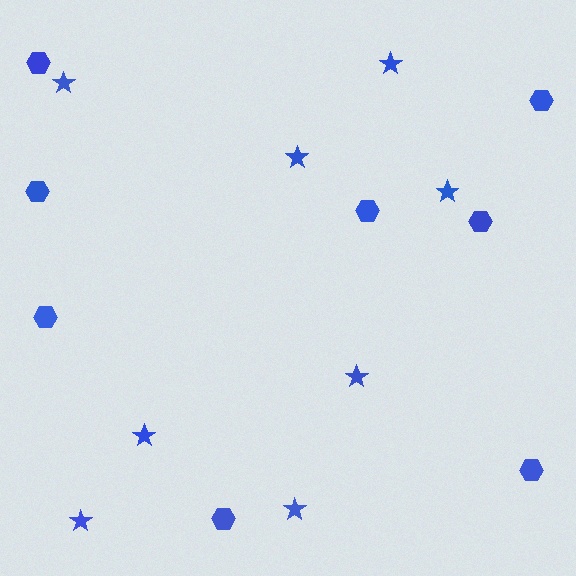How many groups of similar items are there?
There are 2 groups: one group of hexagons (8) and one group of stars (8).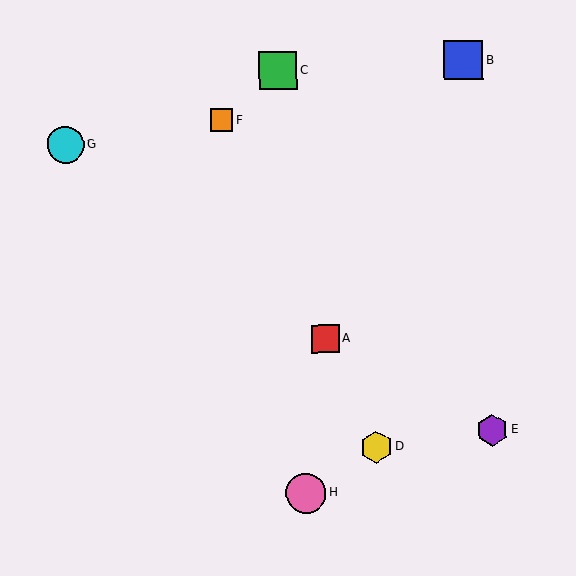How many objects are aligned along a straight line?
3 objects (A, D, F) are aligned along a straight line.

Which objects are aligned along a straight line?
Objects A, D, F are aligned along a straight line.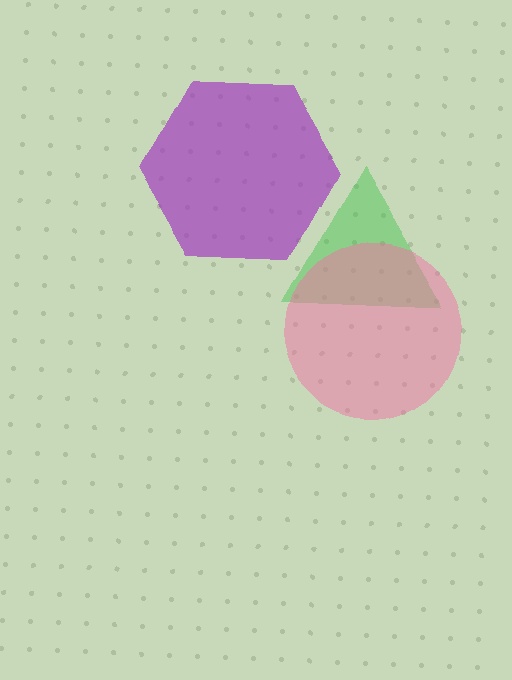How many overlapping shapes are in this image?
There are 3 overlapping shapes in the image.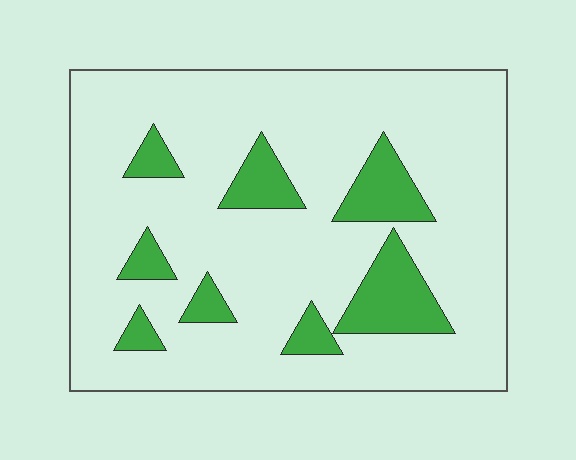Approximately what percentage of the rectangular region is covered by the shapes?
Approximately 15%.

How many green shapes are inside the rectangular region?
8.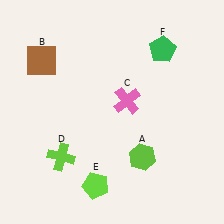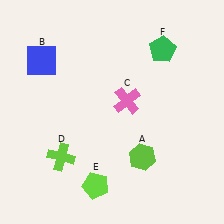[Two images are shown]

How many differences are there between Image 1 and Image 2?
There is 1 difference between the two images.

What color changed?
The square (B) changed from brown in Image 1 to blue in Image 2.